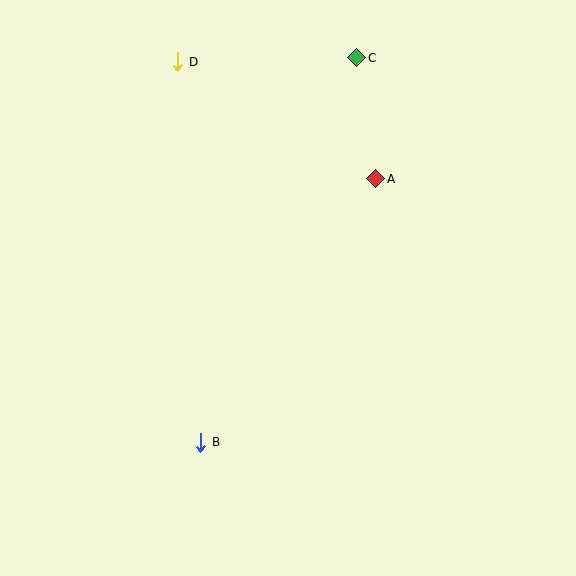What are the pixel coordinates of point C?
Point C is at (357, 58).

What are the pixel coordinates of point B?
Point B is at (201, 442).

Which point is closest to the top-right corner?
Point C is closest to the top-right corner.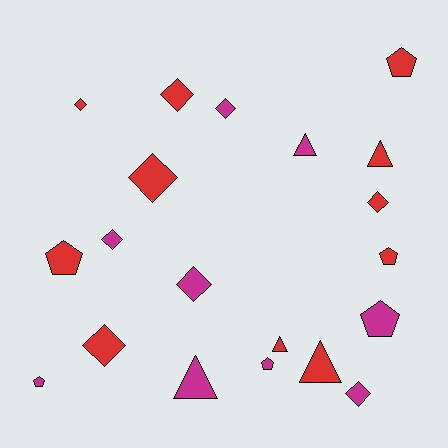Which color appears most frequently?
Red, with 11 objects.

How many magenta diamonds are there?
There are 4 magenta diamonds.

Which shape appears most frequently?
Diamond, with 9 objects.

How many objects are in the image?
There are 20 objects.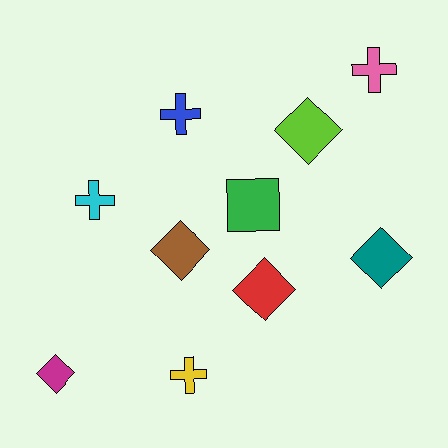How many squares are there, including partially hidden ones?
There is 1 square.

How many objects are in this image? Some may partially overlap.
There are 10 objects.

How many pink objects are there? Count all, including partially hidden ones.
There is 1 pink object.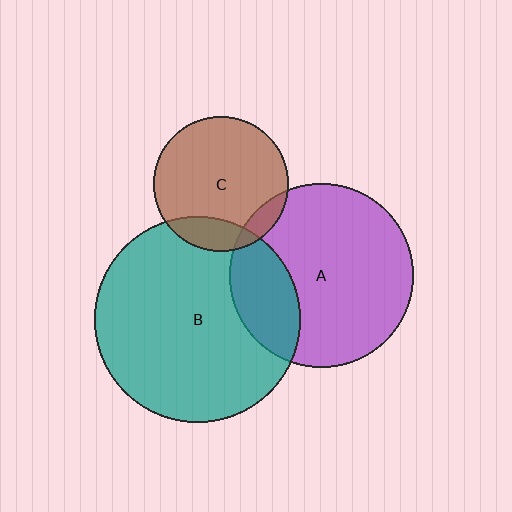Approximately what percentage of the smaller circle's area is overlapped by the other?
Approximately 15%.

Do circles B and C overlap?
Yes.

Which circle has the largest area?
Circle B (teal).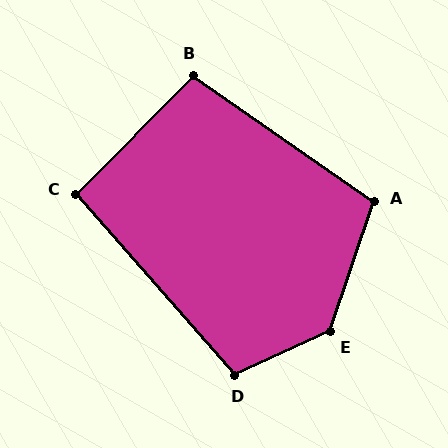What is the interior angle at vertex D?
Approximately 107 degrees (obtuse).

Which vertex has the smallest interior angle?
C, at approximately 94 degrees.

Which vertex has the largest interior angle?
E, at approximately 133 degrees.